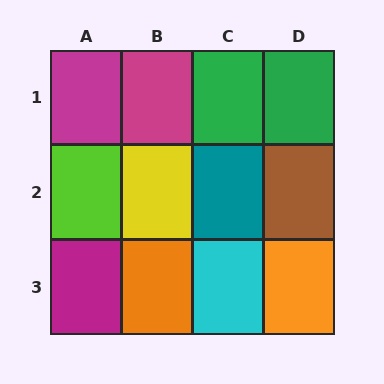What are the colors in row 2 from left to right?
Lime, yellow, teal, brown.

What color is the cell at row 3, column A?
Magenta.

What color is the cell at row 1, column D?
Green.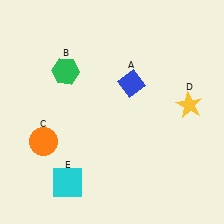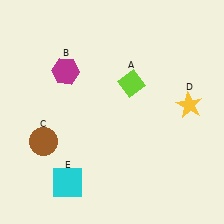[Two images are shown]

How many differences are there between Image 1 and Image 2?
There are 3 differences between the two images.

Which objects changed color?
A changed from blue to lime. B changed from green to magenta. C changed from orange to brown.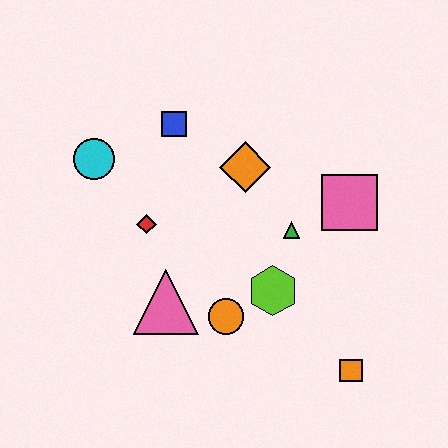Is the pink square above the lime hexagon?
Yes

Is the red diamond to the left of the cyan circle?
No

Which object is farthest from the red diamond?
The orange square is farthest from the red diamond.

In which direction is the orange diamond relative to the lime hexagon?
The orange diamond is above the lime hexagon.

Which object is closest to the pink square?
The green triangle is closest to the pink square.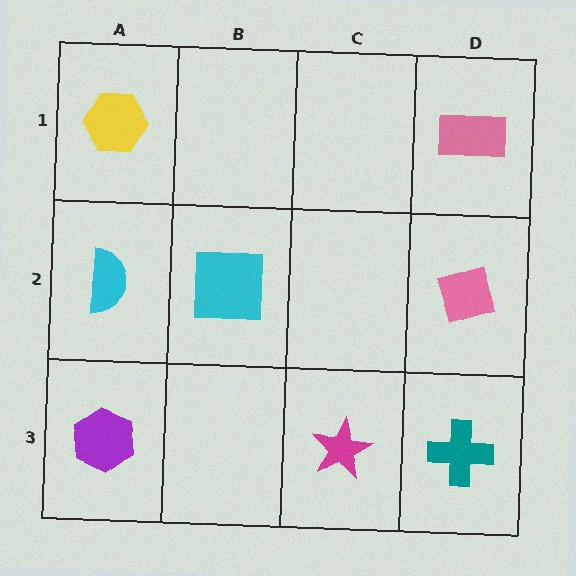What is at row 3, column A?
A purple hexagon.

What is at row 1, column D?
A pink rectangle.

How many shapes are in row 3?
3 shapes.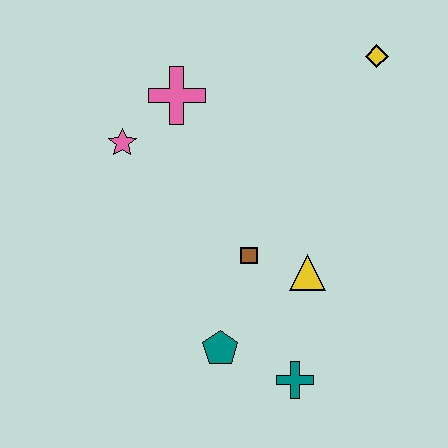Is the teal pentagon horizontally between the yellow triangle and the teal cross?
No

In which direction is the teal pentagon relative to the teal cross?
The teal pentagon is to the left of the teal cross.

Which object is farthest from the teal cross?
The yellow diamond is farthest from the teal cross.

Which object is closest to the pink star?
The pink cross is closest to the pink star.